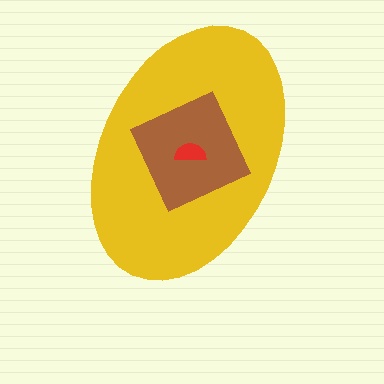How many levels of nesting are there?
3.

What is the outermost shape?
The yellow ellipse.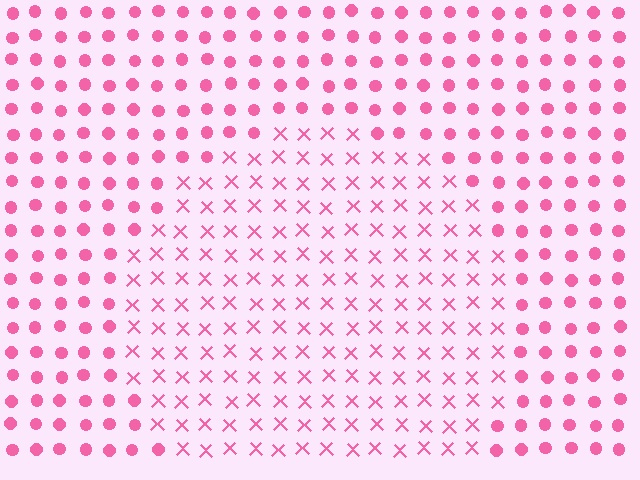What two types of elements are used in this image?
The image uses X marks inside the circle region and circles outside it.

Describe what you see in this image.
The image is filled with small pink elements arranged in a uniform grid. A circle-shaped region contains X marks, while the surrounding area contains circles. The boundary is defined purely by the change in element shape.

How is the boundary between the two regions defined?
The boundary is defined by a change in element shape: X marks inside vs. circles outside. All elements share the same color and spacing.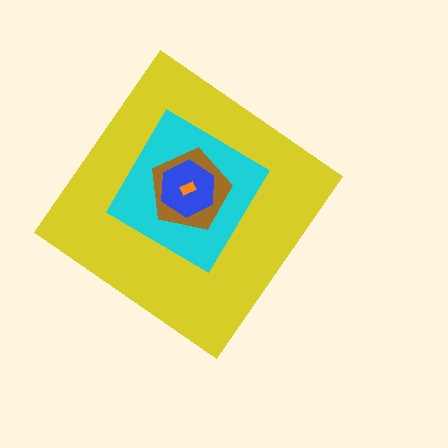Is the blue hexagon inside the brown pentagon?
Yes.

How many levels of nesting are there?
5.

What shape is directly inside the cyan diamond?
The brown pentagon.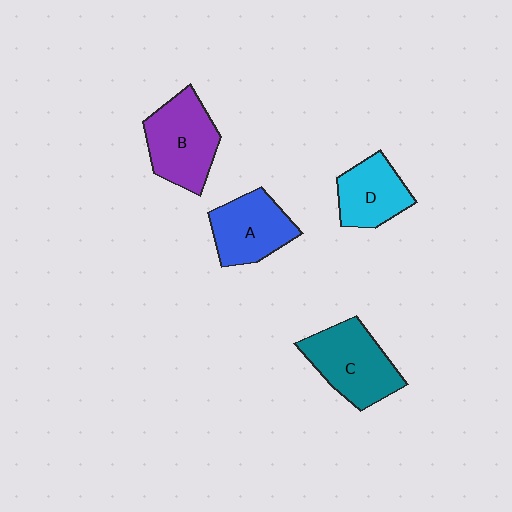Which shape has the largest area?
Shape C (teal).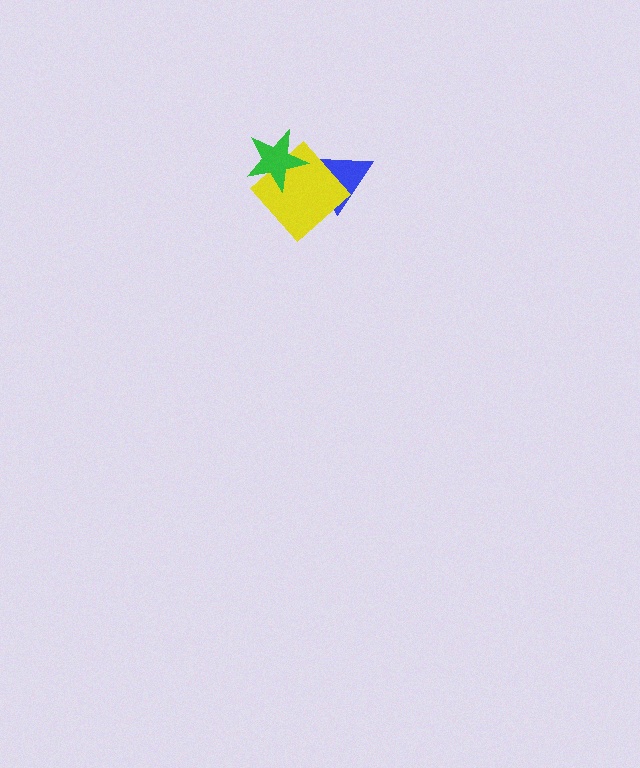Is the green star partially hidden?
No, no other shape covers it.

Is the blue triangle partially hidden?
Yes, it is partially covered by another shape.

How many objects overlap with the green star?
1 object overlaps with the green star.